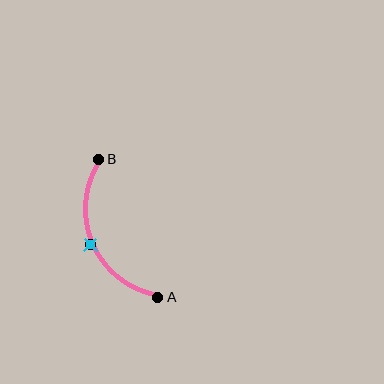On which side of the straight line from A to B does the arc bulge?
The arc bulges to the left of the straight line connecting A and B.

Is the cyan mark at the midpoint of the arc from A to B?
Yes. The cyan mark lies on the arc at equal arc-length from both A and B — it is the arc midpoint.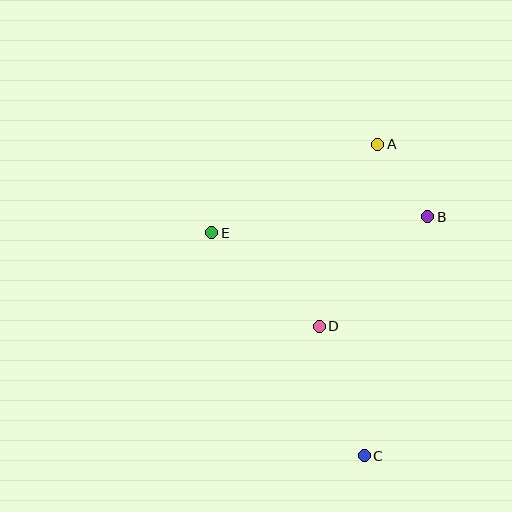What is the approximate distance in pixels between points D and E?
The distance between D and E is approximately 142 pixels.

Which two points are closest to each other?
Points A and B are closest to each other.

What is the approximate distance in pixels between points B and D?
The distance between B and D is approximately 154 pixels.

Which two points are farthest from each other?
Points A and C are farthest from each other.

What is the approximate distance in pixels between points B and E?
The distance between B and E is approximately 216 pixels.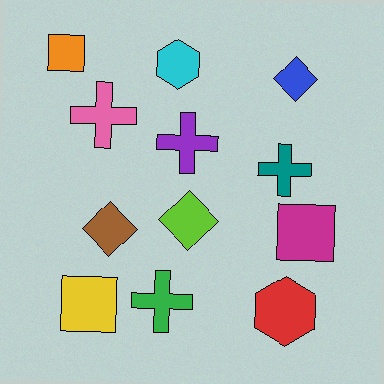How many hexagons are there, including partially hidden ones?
There are 2 hexagons.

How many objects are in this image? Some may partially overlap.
There are 12 objects.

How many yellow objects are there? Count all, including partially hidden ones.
There is 1 yellow object.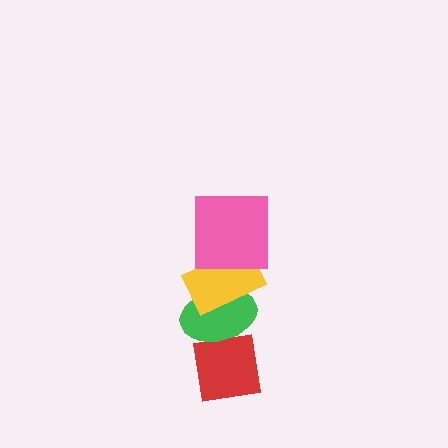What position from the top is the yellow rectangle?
The yellow rectangle is 2nd from the top.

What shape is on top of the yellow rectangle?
The pink square is on top of the yellow rectangle.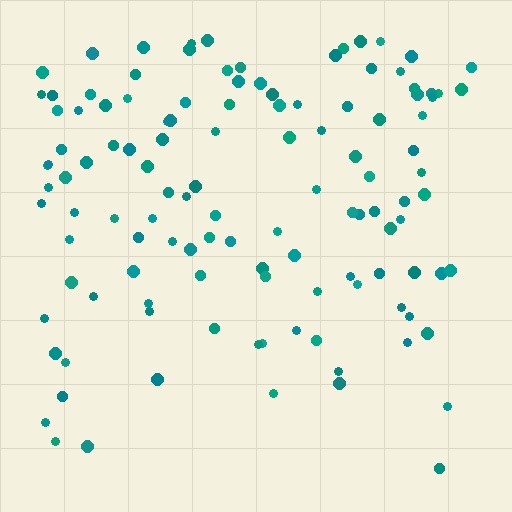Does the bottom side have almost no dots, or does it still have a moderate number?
Still a moderate number, just noticeably fewer than the top.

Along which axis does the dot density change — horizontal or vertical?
Vertical.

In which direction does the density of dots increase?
From bottom to top, with the top side densest.